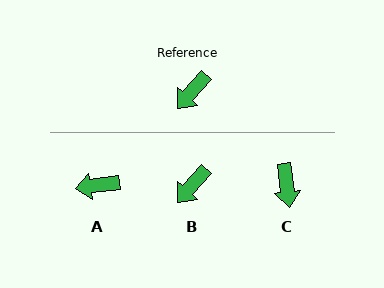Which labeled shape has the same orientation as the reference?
B.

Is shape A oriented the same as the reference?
No, it is off by about 41 degrees.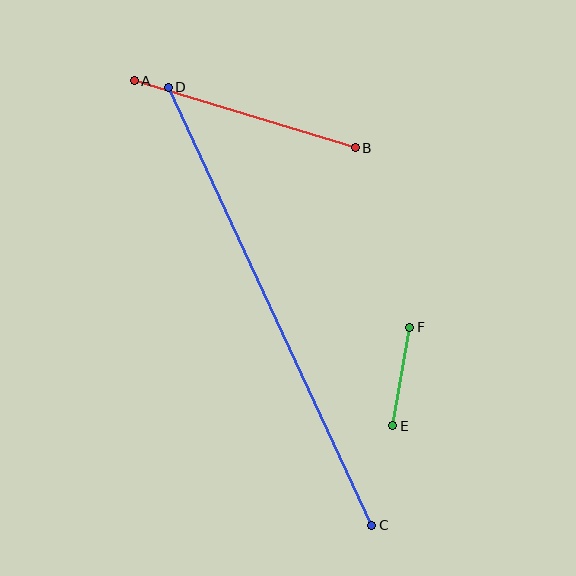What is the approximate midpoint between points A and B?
The midpoint is at approximately (245, 114) pixels.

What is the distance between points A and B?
The distance is approximately 231 pixels.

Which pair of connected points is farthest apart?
Points C and D are farthest apart.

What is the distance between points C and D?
The distance is approximately 483 pixels.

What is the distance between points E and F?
The distance is approximately 100 pixels.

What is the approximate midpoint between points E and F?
The midpoint is at approximately (401, 377) pixels.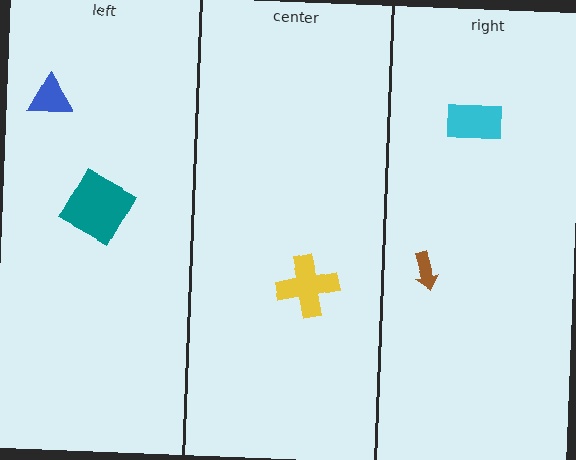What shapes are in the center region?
The yellow cross.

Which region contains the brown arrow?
The right region.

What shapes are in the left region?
The teal square, the blue triangle.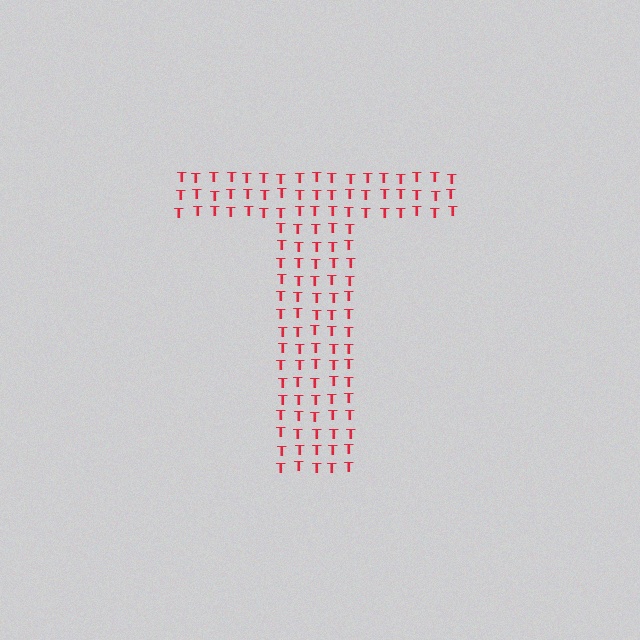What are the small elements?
The small elements are letter T's.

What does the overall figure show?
The overall figure shows the letter T.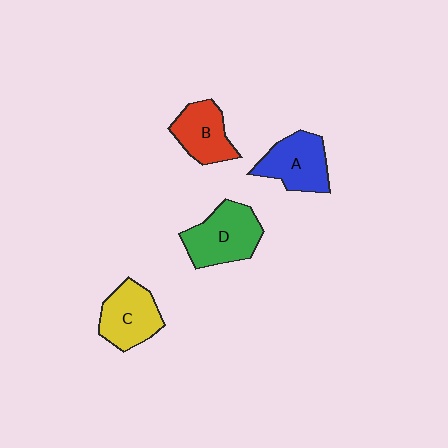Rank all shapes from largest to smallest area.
From largest to smallest: D (green), A (blue), C (yellow), B (red).